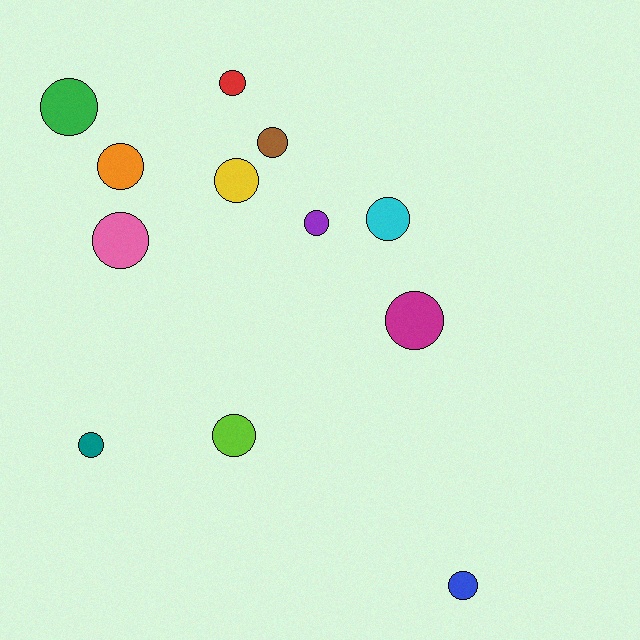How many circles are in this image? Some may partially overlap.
There are 12 circles.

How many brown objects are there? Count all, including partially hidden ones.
There is 1 brown object.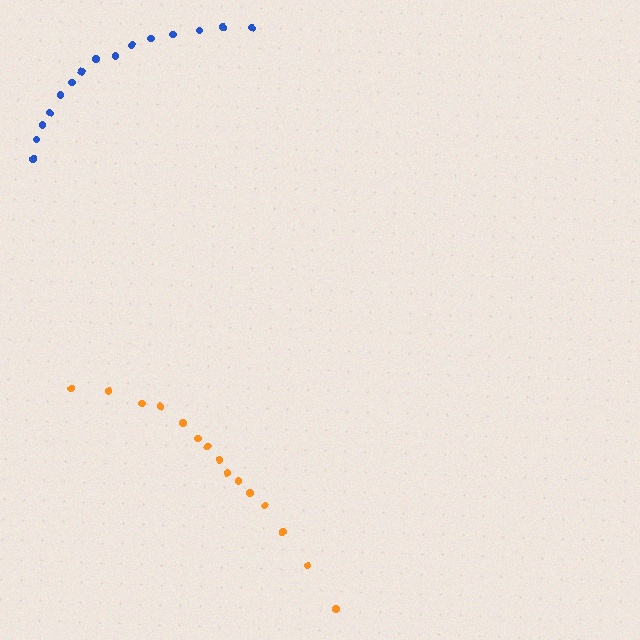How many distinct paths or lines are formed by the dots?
There are 2 distinct paths.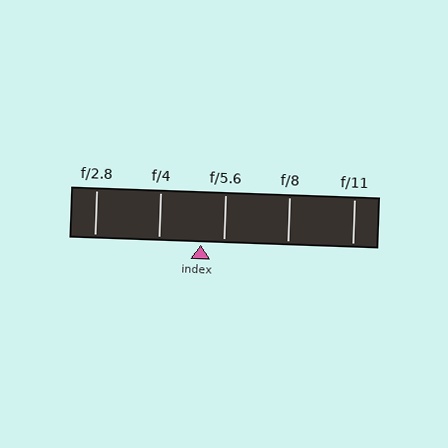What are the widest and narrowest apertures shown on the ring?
The widest aperture shown is f/2.8 and the narrowest is f/11.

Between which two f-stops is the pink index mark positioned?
The index mark is between f/4 and f/5.6.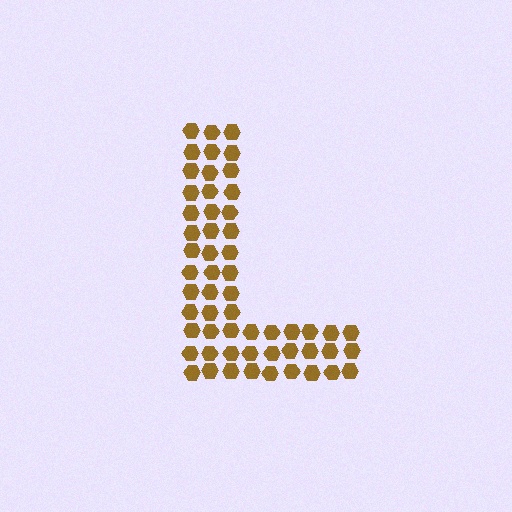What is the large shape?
The large shape is the letter L.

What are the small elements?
The small elements are hexagons.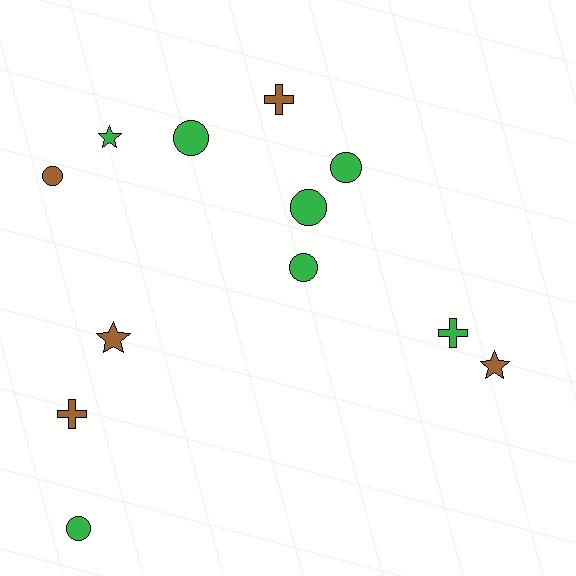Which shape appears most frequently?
Circle, with 6 objects.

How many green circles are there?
There are 5 green circles.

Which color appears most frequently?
Green, with 7 objects.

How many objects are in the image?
There are 12 objects.